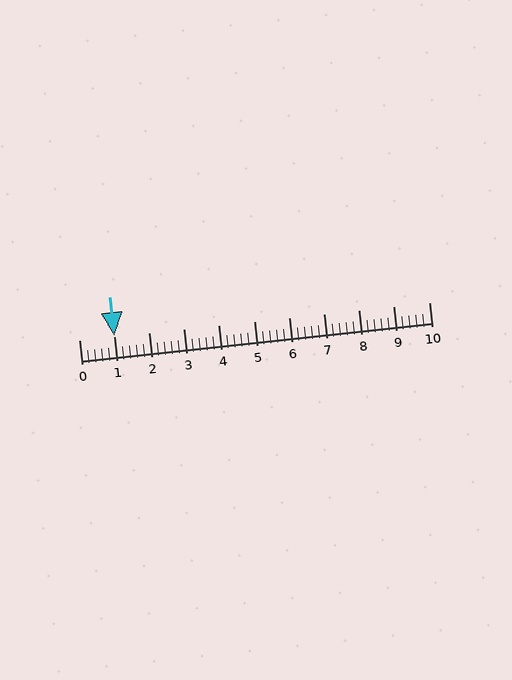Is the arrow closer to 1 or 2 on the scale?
The arrow is closer to 1.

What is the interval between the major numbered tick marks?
The major tick marks are spaced 1 units apart.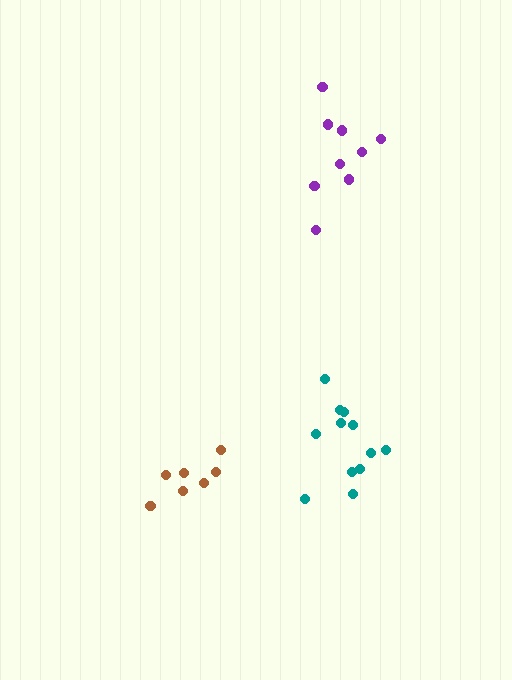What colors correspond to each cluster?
The clusters are colored: teal, purple, brown.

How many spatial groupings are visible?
There are 3 spatial groupings.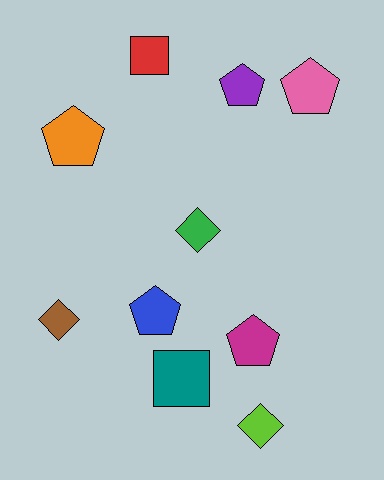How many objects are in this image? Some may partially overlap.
There are 10 objects.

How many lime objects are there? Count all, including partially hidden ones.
There is 1 lime object.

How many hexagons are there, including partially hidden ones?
There are no hexagons.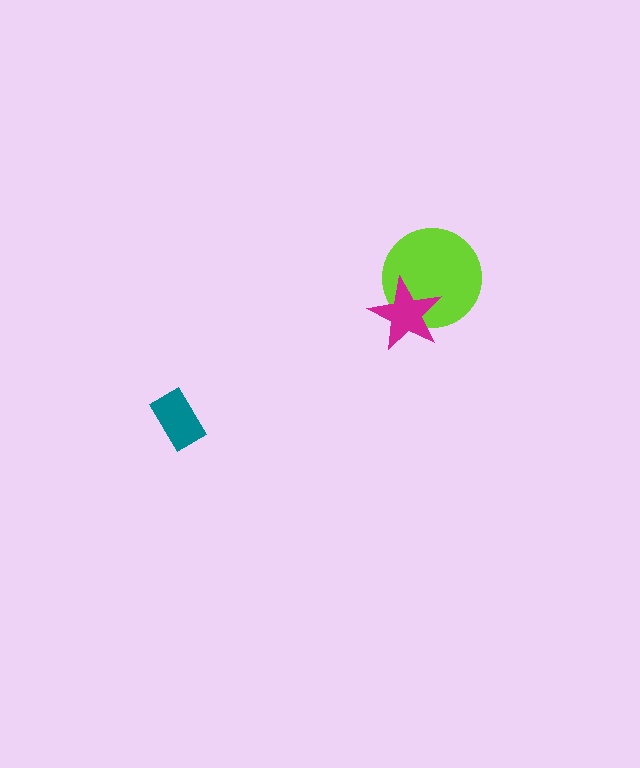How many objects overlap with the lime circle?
1 object overlaps with the lime circle.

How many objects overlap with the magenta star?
1 object overlaps with the magenta star.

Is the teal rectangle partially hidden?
No, no other shape covers it.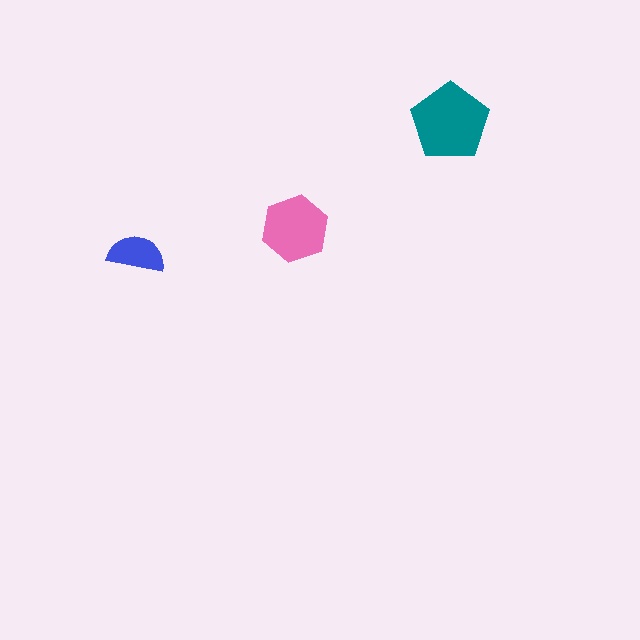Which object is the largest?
The teal pentagon.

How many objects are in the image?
There are 3 objects in the image.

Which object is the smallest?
The blue semicircle.